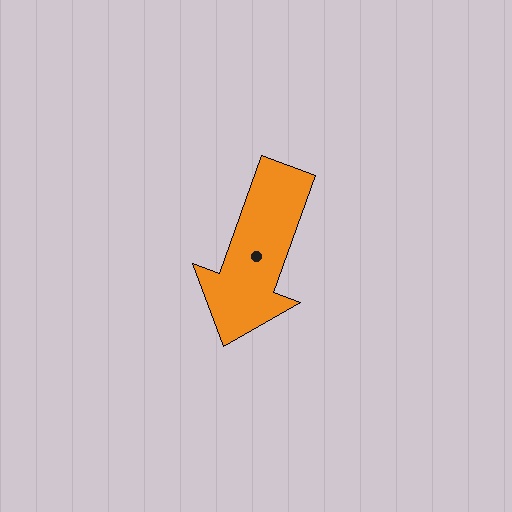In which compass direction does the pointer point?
South.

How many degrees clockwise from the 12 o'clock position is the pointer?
Approximately 200 degrees.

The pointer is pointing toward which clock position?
Roughly 7 o'clock.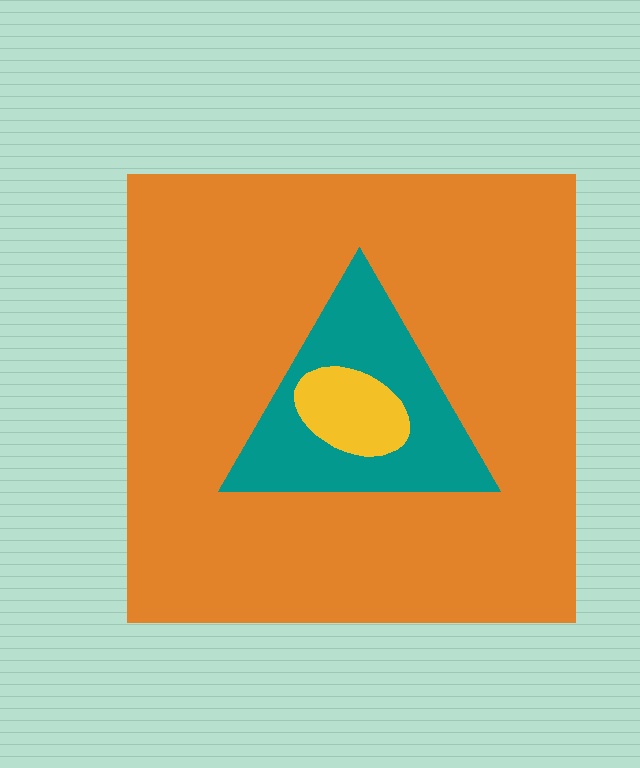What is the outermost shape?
The orange square.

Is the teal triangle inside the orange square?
Yes.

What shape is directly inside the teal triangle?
The yellow ellipse.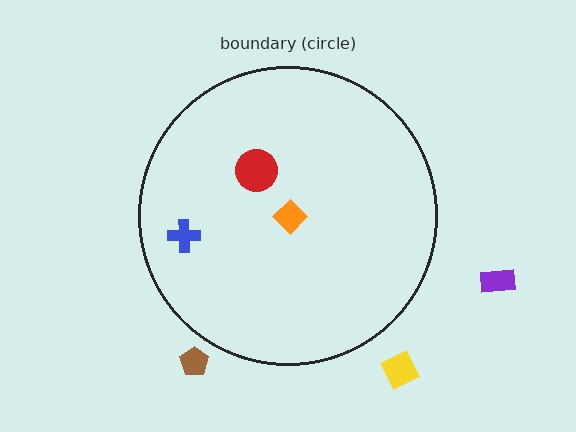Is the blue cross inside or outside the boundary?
Inside.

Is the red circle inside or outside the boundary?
Inside.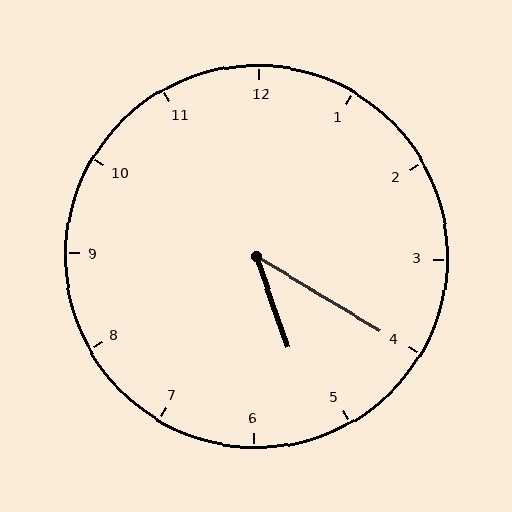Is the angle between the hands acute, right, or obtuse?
It is acute.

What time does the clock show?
5:20.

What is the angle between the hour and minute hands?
Approximately 40 degrees.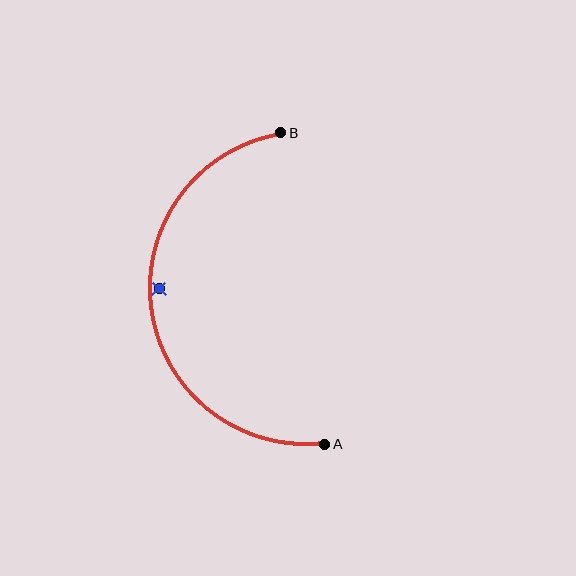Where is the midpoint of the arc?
The arc midpoint is the point on the curve farthest from the straight line joining A and B. It sits to the left of that line.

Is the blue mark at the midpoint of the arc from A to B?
No — the blue mark does not lie on the arc at all. It sits slightly inside the curve.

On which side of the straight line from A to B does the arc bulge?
The arc bulges to the left of the straight line connecting A and B.